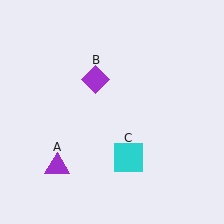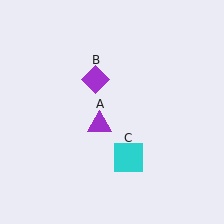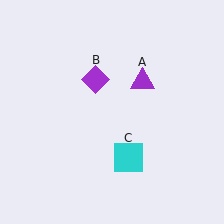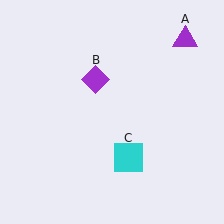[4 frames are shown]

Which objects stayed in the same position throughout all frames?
Purple diamond (object B) and cyan square (object C) remained stationary.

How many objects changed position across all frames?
1 object changed position: purple triangle (object A).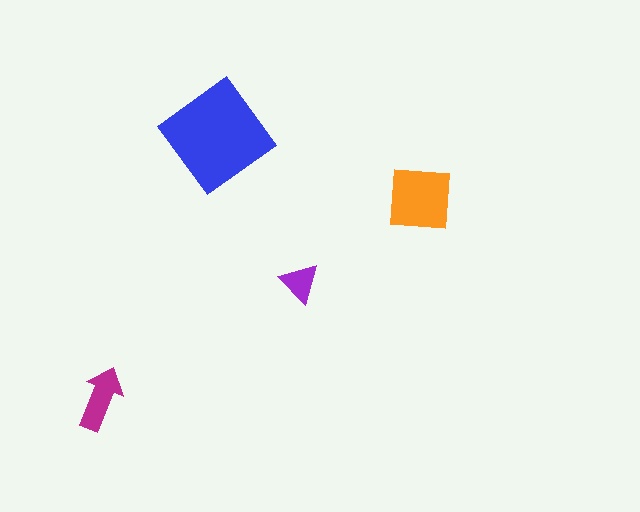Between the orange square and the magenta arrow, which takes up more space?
The orange square.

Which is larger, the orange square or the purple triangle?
The orange square.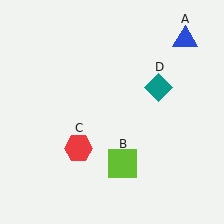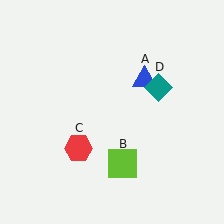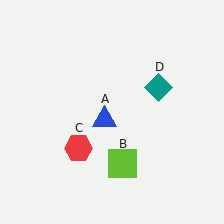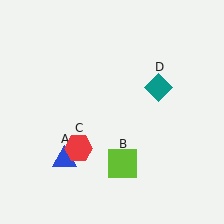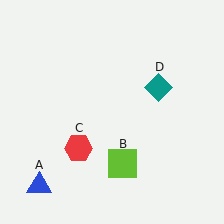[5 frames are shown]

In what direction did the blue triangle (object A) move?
The blue triangle (object A) moved down and to the left.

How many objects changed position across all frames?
1 object changed position: blue triangle (object A).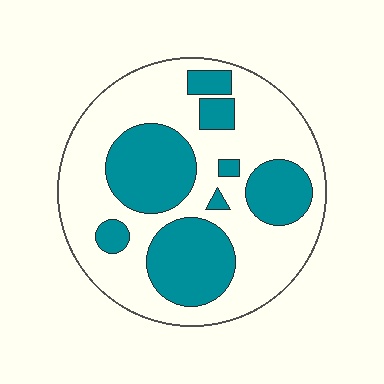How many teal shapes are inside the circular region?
8.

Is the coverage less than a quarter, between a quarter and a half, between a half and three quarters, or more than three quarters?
Between a quarter and a half.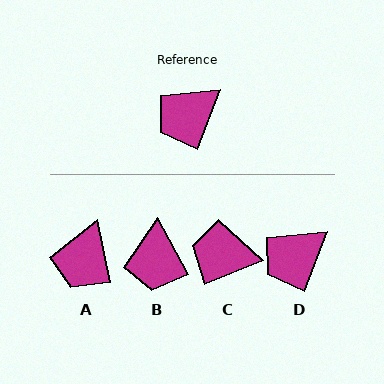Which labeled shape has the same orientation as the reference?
D.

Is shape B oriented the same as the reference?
No, it is off by about 50 degrees.